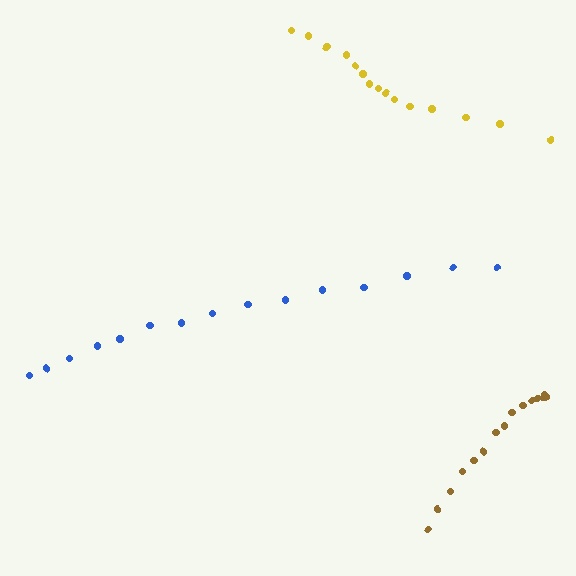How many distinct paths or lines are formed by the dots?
There are 3 distinct paths.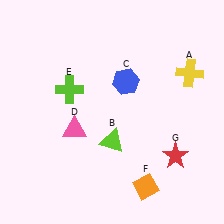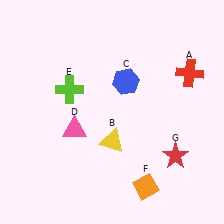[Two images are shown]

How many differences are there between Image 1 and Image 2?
There are 2 differences between the two images.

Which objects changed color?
A changed from yellow to red. B changed from lime to yellow.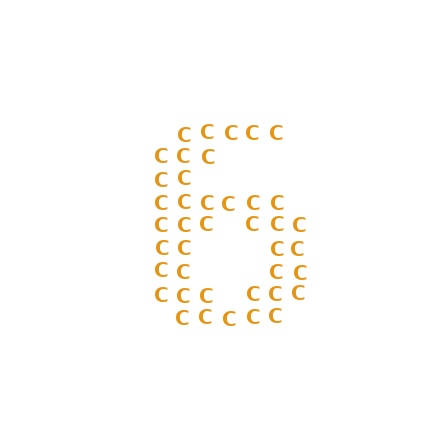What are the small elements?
The small elements are letter C's.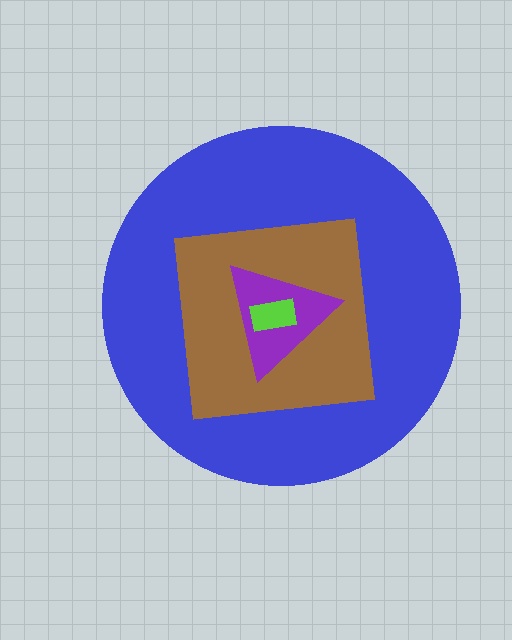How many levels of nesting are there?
4.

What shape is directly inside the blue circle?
The brown square.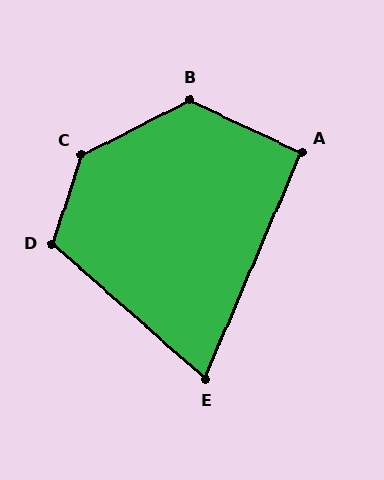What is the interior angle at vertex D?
Approximately 113 degrees (obtuse).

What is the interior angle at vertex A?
Approximately 92 degrees (approximately right).